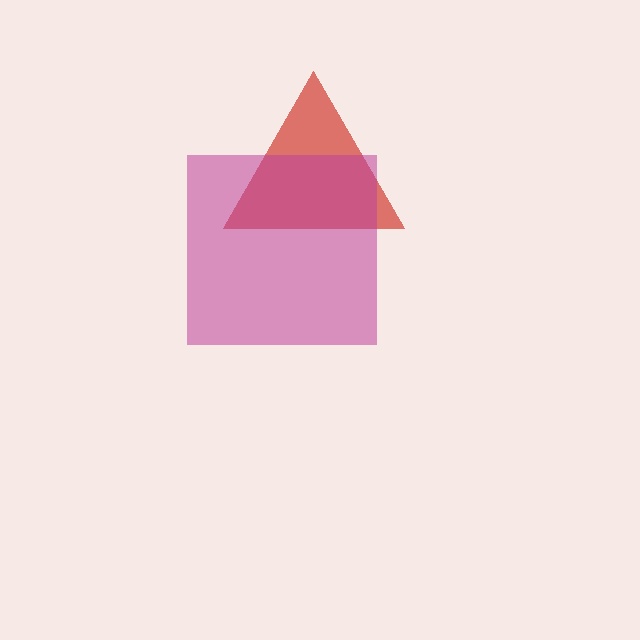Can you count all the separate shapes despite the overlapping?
Yes, there are 2 separate shapes.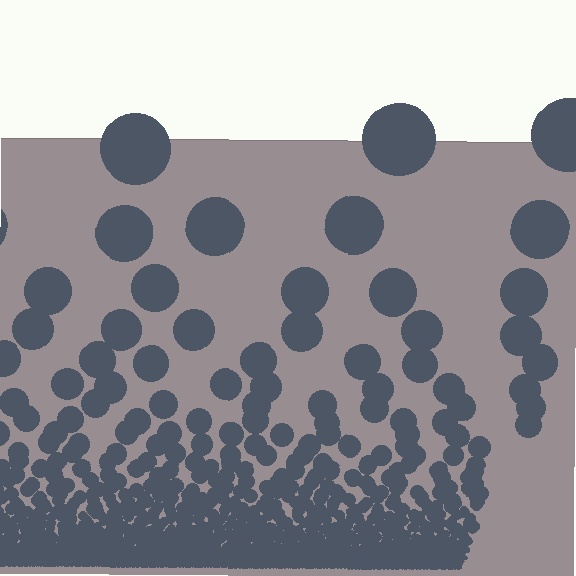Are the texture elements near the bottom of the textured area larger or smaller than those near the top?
Smaller. The gradient is inverted — elements near the bottom are smaller and denser.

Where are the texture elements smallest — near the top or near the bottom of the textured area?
Near the bottom.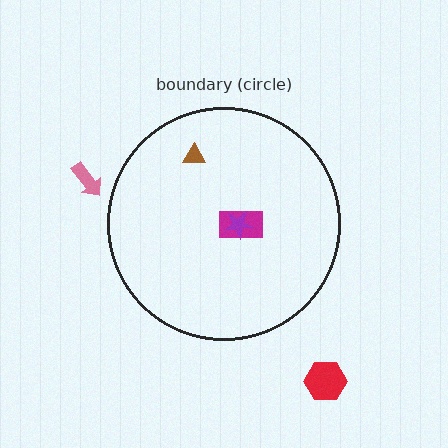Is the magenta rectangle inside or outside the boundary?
Inside.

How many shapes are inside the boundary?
3 inside, 2 outside.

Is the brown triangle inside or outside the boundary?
Inside.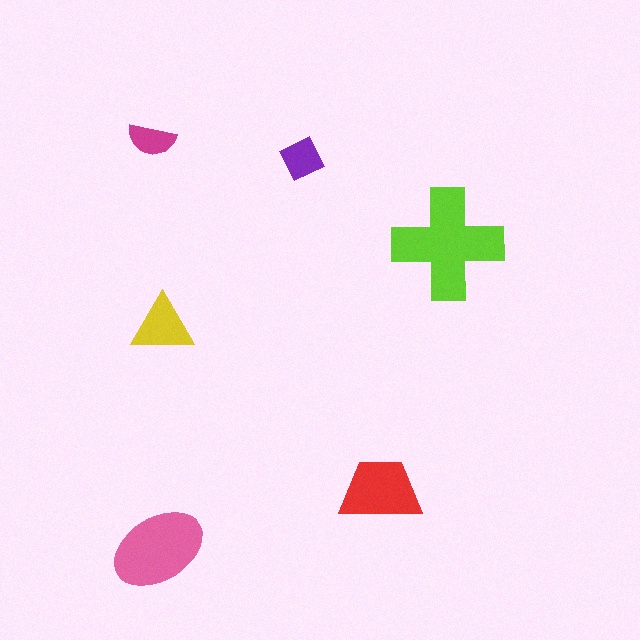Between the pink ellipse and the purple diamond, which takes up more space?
The pink ellipse.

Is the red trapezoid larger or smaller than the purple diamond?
Larger.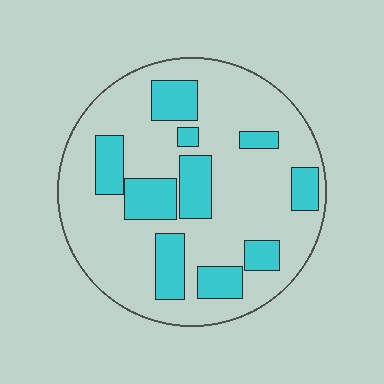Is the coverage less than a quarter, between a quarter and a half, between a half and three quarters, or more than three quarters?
Between a quarter and a half.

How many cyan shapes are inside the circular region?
10.